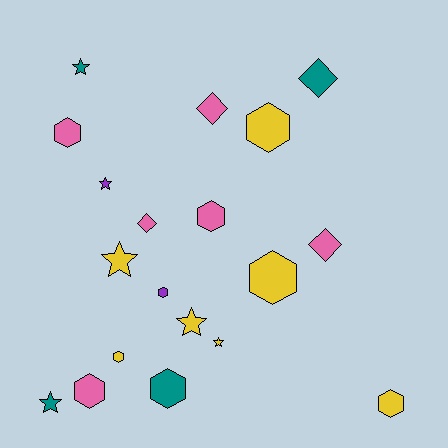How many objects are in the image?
There are 19 objects.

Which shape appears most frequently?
Hexagon, with 9 objects.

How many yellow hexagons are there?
There are 4 yellow hexagons.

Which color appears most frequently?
Yellow, with 7 objects.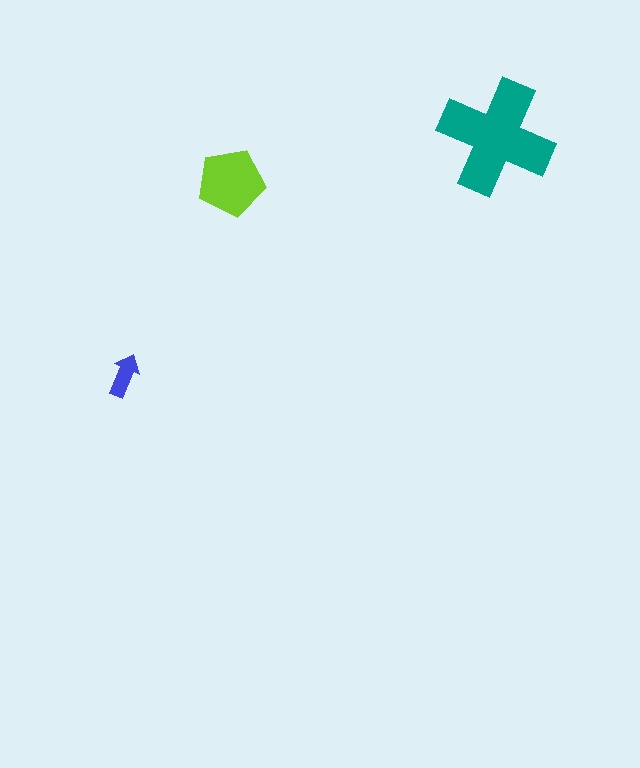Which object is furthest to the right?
The teal cross is rightmost.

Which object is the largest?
The teal cross.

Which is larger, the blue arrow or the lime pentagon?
The lime pentagon.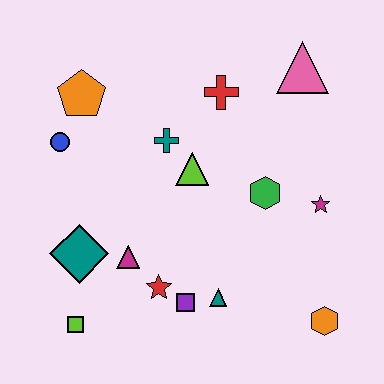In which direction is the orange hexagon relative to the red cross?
The orange hexagon is below the red cross.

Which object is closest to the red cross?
The teal cross is closest to the red cross.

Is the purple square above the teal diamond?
No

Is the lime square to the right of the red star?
No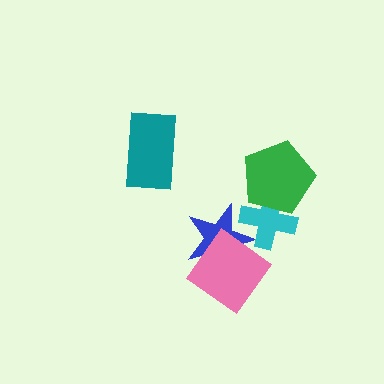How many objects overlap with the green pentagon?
1 object overlaps with the green pentagon.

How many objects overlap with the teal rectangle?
0 objects overlap with the teal rectangle.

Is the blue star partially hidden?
Yes, it is partially covered by another shape.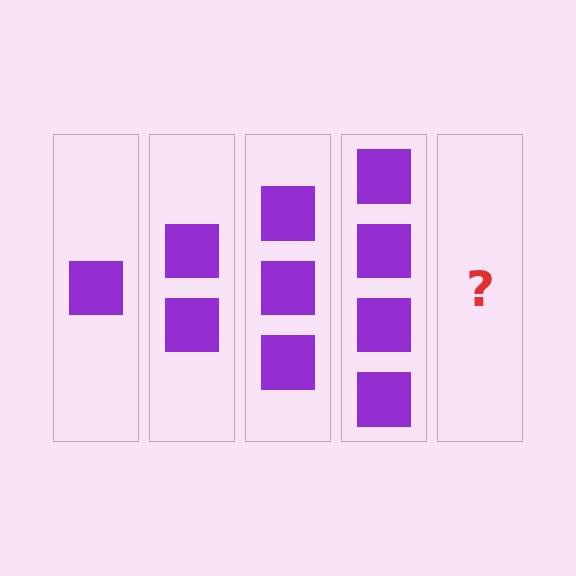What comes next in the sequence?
The next element should be 5 squares.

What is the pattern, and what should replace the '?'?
The pattern is that each step adds one more square. The '?' should be 5 squares.